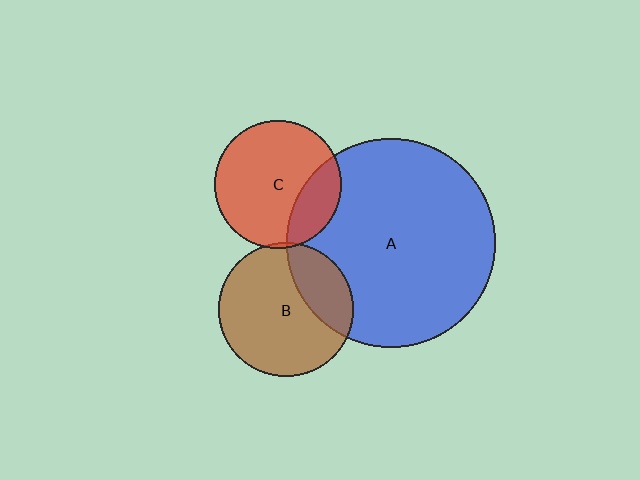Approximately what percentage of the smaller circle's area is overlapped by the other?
Approximately 25%.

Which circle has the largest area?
Circle A (blue).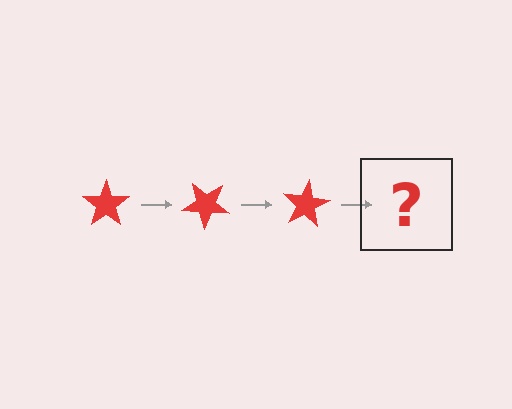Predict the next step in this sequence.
The next step is a red star rotated 120 degrees.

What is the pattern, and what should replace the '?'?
The pattern is that the star rotates 40 degrees each step. The '?' should be a red star rotated 120 degrees.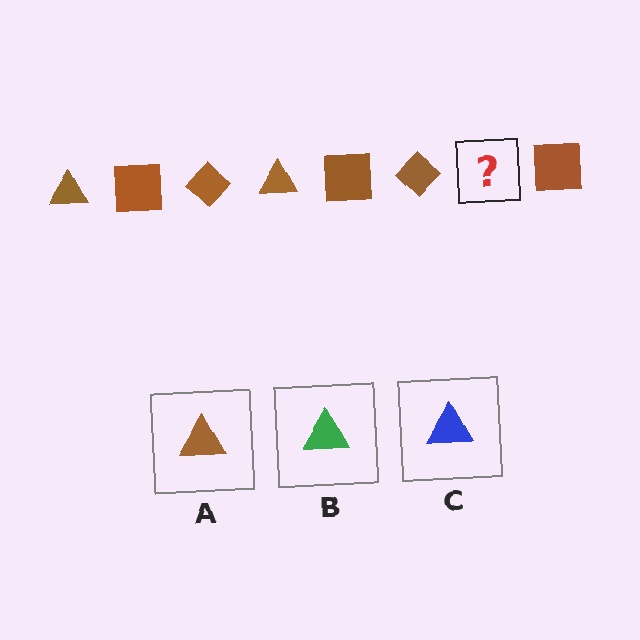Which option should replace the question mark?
Option A.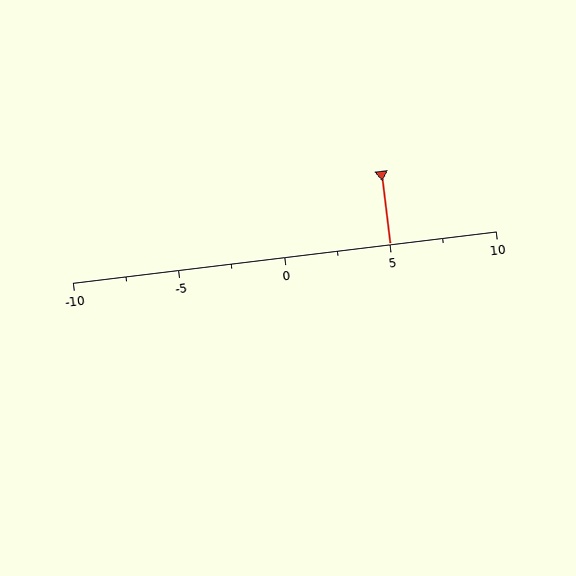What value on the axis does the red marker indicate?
The marker indicates approximately 5.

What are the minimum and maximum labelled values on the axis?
The axis runs from -10 to 10.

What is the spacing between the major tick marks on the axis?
The major ticks are spaced 5 apart.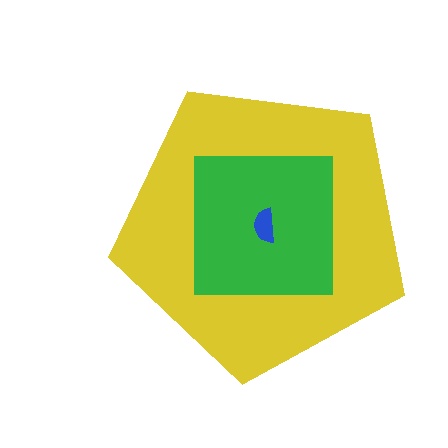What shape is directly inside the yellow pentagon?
The green square.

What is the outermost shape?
The yellow pentagon.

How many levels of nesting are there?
3.